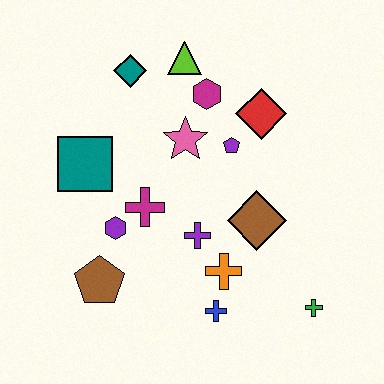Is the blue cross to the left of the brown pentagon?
No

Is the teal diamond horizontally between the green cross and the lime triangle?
No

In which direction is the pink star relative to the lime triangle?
The pink star is below the lime triangle.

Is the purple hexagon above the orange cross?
Yes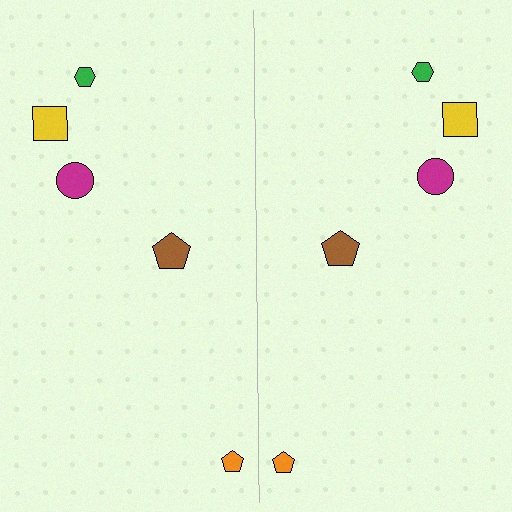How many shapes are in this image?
There are 10 shapes in this image.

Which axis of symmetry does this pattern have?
The pattern has a vertical axis of symmetry running through the center of the image.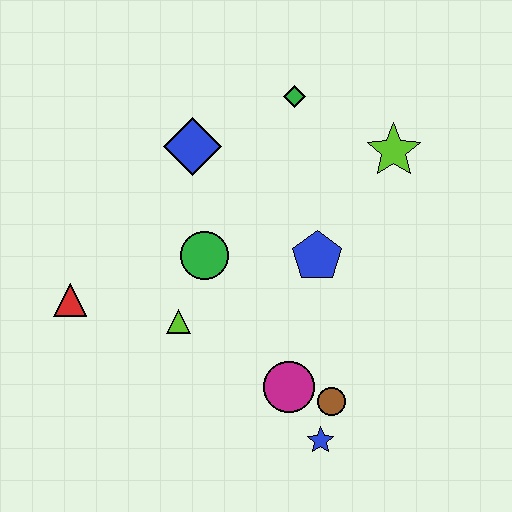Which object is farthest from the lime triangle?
The lime star is farthest from the lime triangle.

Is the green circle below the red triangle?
No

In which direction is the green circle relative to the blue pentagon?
The green circle is to the left of the blue pentagon.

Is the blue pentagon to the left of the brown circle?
Yes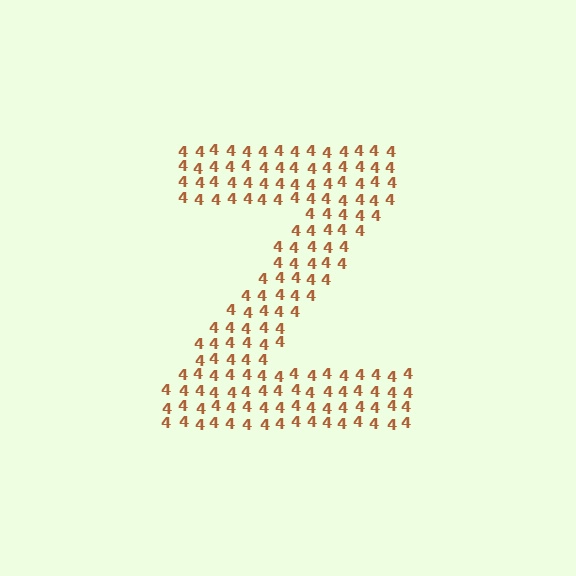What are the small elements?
The small elements are digit 4's.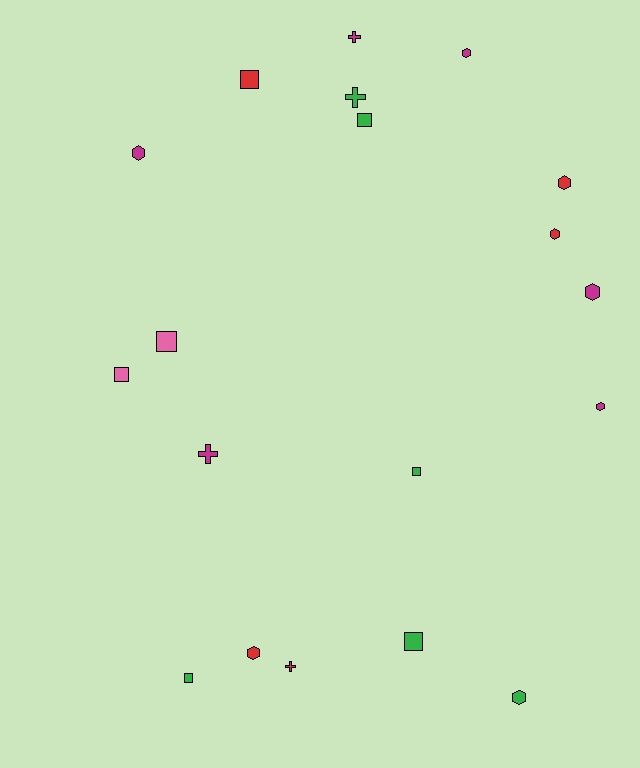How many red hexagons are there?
There are 3 red hexagons.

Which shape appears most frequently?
Hexagon, with 8 objects.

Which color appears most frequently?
Magenta, with 6 objects.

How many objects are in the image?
There are 19 objects.